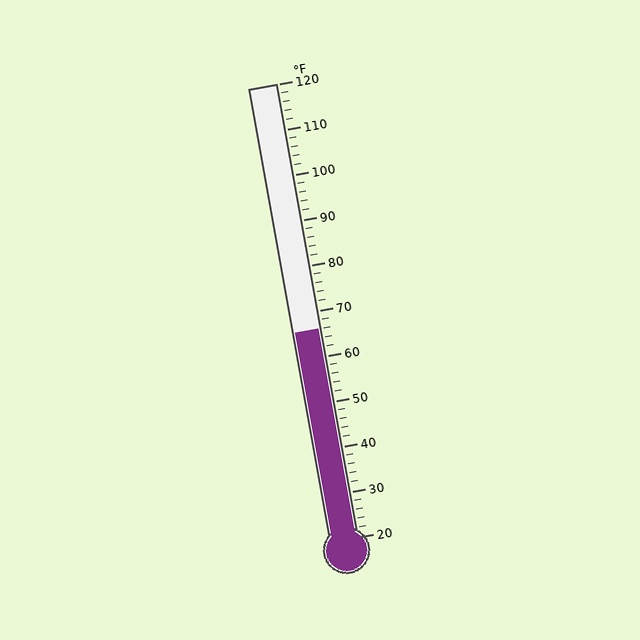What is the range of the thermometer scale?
The thermometer scale ranges from 20°F to 120°F.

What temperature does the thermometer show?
The thermometer shows approximately 66°F.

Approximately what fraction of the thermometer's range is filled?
The thermometer is filled to approximately 45% of its range.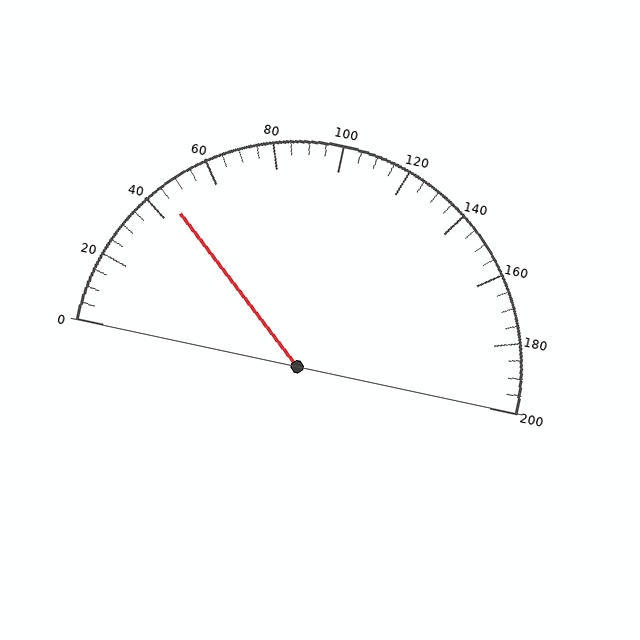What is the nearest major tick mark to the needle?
The nearest major tick mark is 40.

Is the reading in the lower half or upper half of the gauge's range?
The reading is in the lower half of the range (0 to 200).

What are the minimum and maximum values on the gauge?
The gauge ranges from 0 to 200.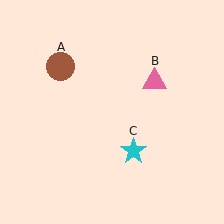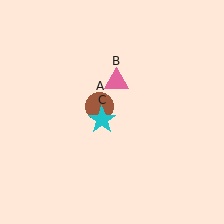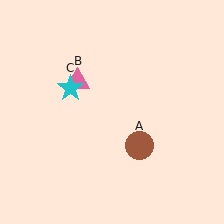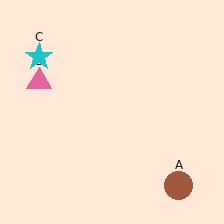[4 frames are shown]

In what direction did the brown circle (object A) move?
The brown circle (object A) moved down and to the right.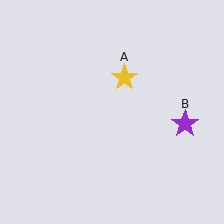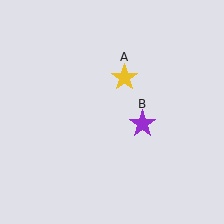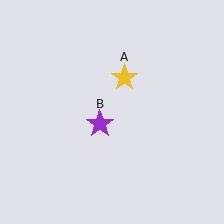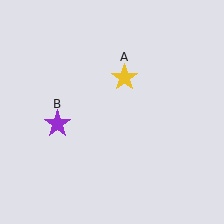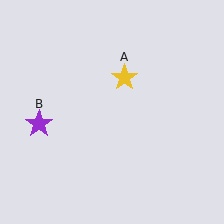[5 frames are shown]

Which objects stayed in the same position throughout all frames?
Yellow star (object A) remained stationary.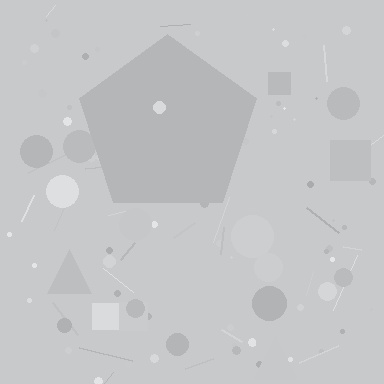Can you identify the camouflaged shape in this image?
The camouflaged shape is a pentagon.